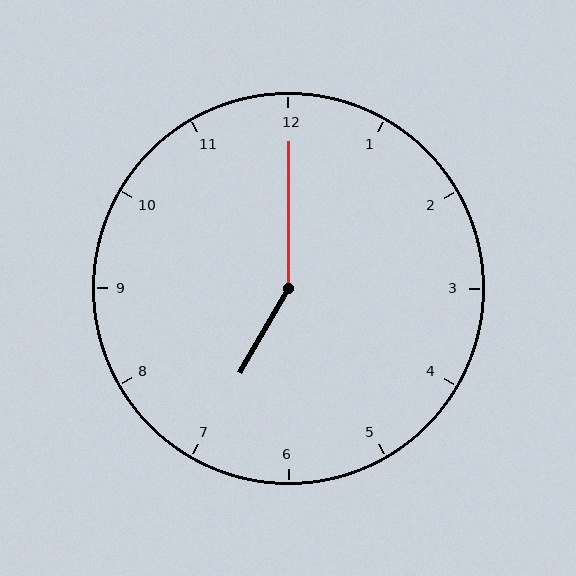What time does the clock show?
7:00.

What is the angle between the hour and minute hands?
Approximately 150 degrees.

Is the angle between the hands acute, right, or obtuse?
It is obtuse.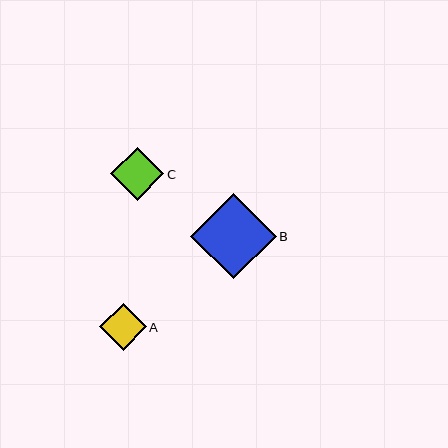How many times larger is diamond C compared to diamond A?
Diamond C is approximately 1.1 times the size of diamond A.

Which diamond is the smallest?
Diamond A is the smallest with a size of approximately 46 pixels.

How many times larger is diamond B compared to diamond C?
Diamond B is approximately 1.6 times the size of diamond C.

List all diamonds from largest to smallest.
From largest to smallest: B, C, A.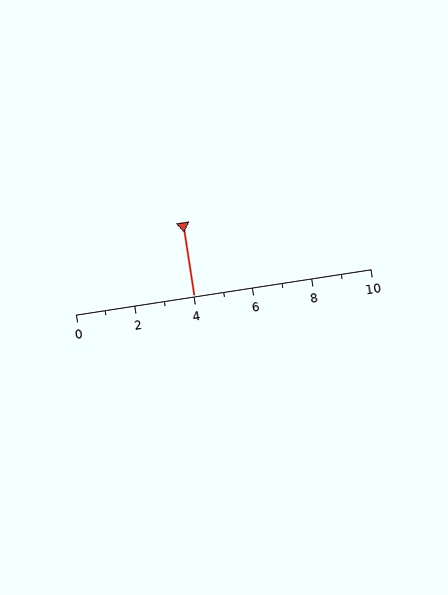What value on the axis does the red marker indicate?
The marker indicates approximately 4.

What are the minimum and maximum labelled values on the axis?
The axis runs from 0 to 10.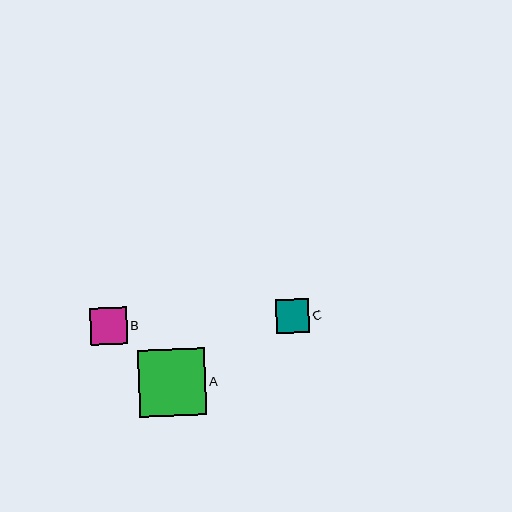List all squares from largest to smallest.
From largest to smallest: A, B, C.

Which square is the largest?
Square A is the largest with a size of approximately 68 pixels.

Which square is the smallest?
Square C is the smallest with a size of approximately 34 pixels.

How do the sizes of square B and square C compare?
Square B and square C are approximately the same size.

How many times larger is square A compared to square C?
Square A is approximately 2.0 times the size of square C.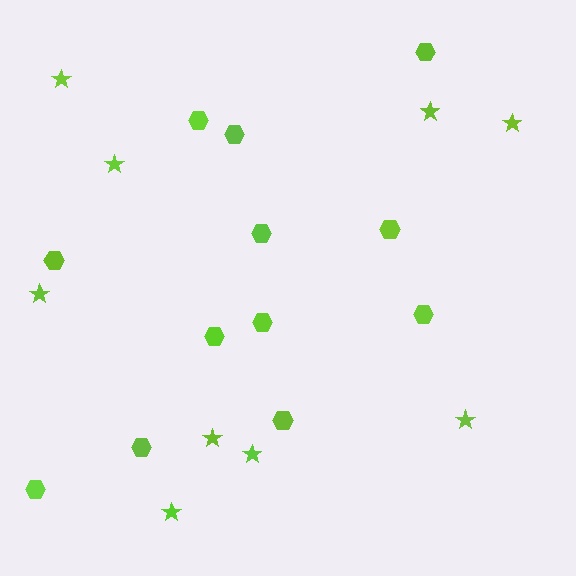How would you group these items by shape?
There are 2 groups: one group of stars (9) and one group of hexagons (12).